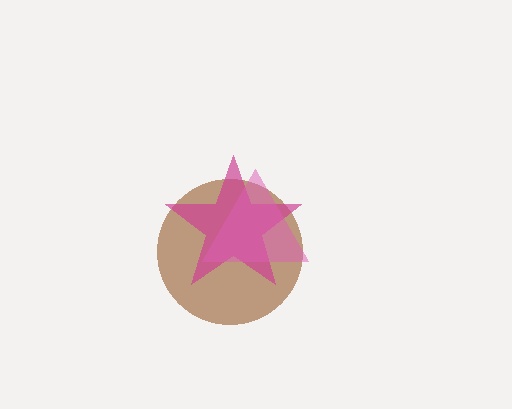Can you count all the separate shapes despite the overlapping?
Yes, there are 3 separate shapes.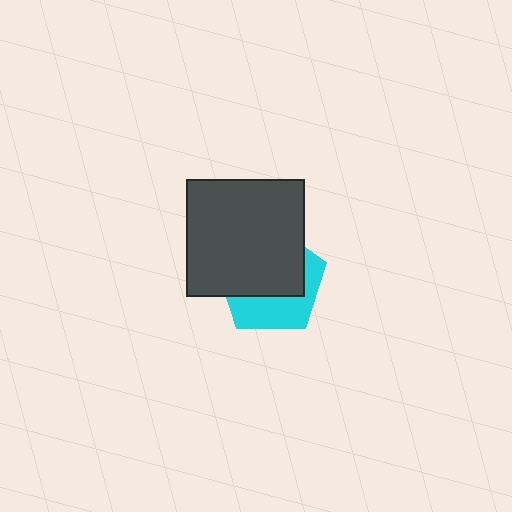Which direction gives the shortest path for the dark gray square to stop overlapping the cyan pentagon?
Moving toward the upper-left gives the shortest separation.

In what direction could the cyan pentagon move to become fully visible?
The cyan pentagon could move toward the lower-right. That would shift it out from behind the dark gray square entirely.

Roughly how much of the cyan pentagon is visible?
A small part of it is visible (roughly 39%).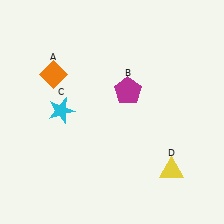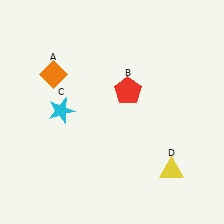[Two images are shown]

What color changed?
The pentagon (B) changed from magenta in Image 1 to red in Image 2.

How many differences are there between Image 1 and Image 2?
There is 1 difference between the two images.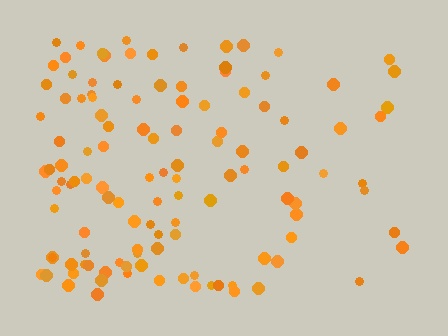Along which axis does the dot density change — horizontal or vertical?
Horizontal.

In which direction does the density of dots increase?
From right to left, with the left side densest.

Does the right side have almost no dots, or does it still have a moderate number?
Still a moderate number, just noticeably fewer than the left.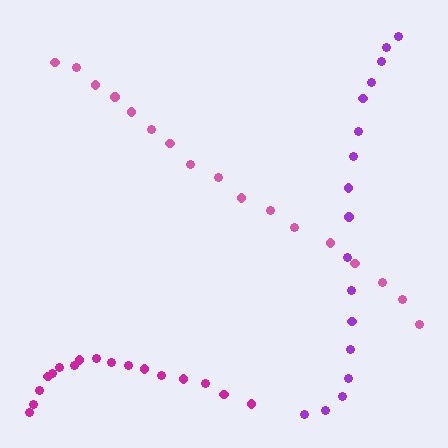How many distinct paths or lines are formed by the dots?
There are 3 distinct paths.